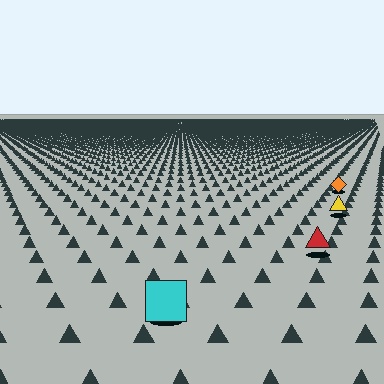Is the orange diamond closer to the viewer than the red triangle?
No. The red triangle is closer — you can tell from the texture gradient: the ground texture is coarser near it.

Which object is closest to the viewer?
The cyan square is closest. The texture marks near it are larger and more spread out.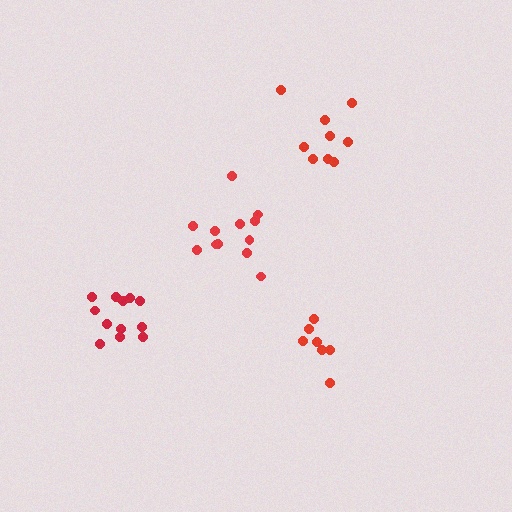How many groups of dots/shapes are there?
There are 4 groups.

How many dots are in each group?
Group 1: 7 dots, Group 2: 12 dots, Group 3: 9 dots, Group 4: 12 dots (40 total).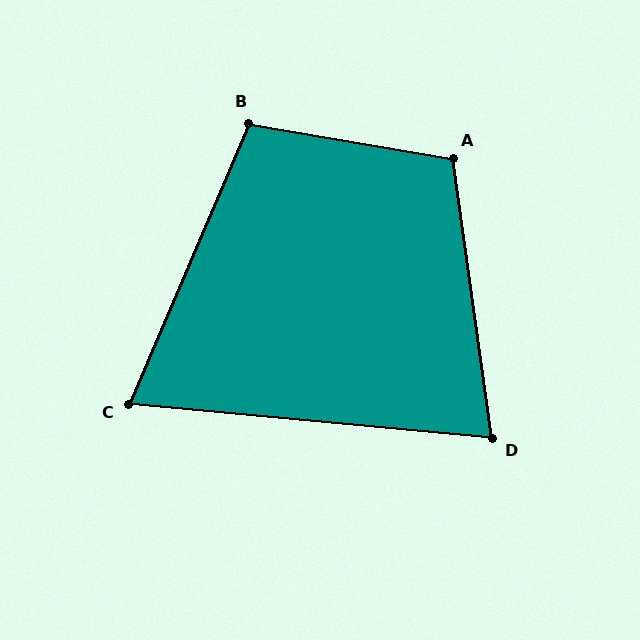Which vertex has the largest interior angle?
A, at approximately 108 degrees.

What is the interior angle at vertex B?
Approximately 103 degrees (obtuse).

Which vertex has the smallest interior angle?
C, at approximately 72 degrees.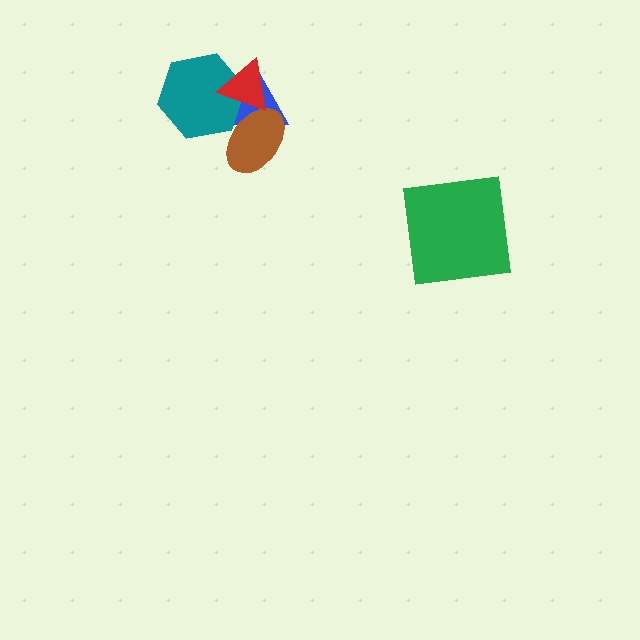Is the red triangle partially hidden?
No, no other shape covers it.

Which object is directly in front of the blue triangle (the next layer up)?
The teal hexagon is directly in front of the blue triangle.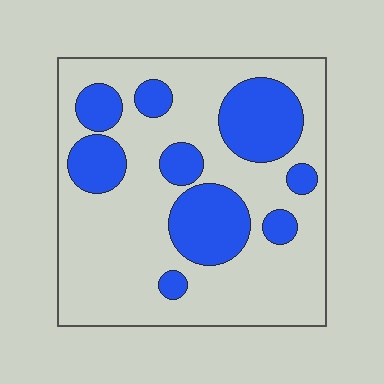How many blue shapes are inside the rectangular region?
9.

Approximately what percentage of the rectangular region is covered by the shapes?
Approximately 30%.